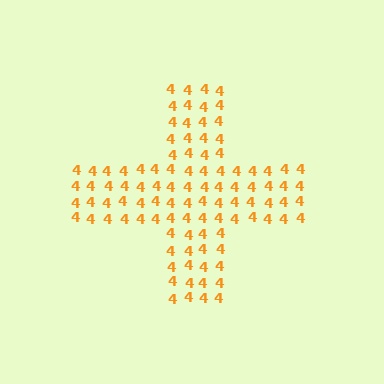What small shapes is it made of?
It is made of small digit 4's.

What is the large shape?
The large shape is a cross.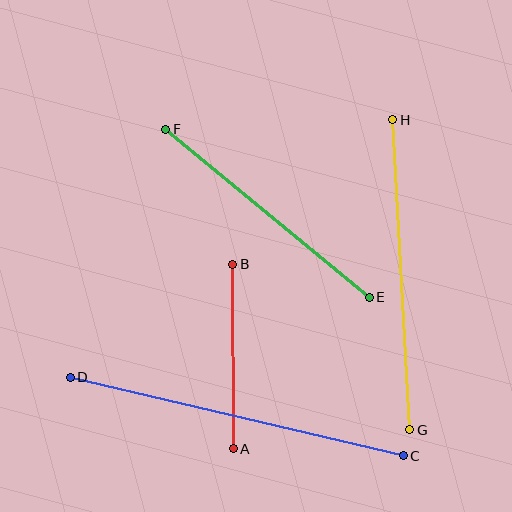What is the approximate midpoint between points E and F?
The midpoint is at approximately (268, 213) pixels.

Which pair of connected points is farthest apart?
Points C and D are farthest apart.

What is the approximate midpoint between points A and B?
The midpoint is at approximately (233, 356) pixels.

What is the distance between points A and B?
The distance is approximately 185 pixels.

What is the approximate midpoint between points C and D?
The midpoint is at approximately (237, 417) pixels.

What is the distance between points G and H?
The distance is approximately 310 pixels.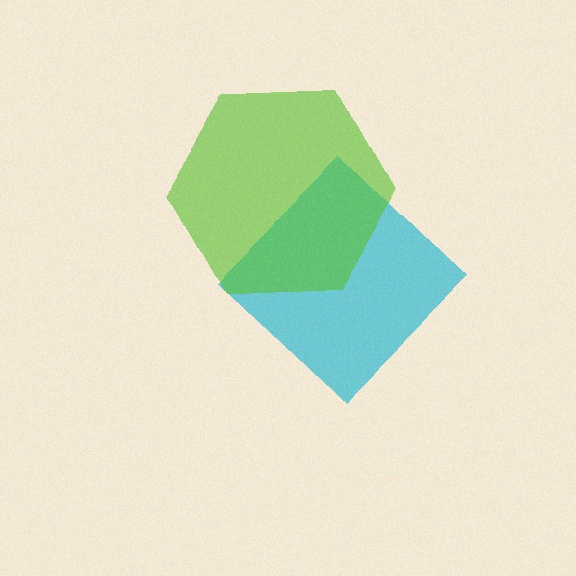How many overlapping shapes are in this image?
There are 2 overlapping shapes in the image.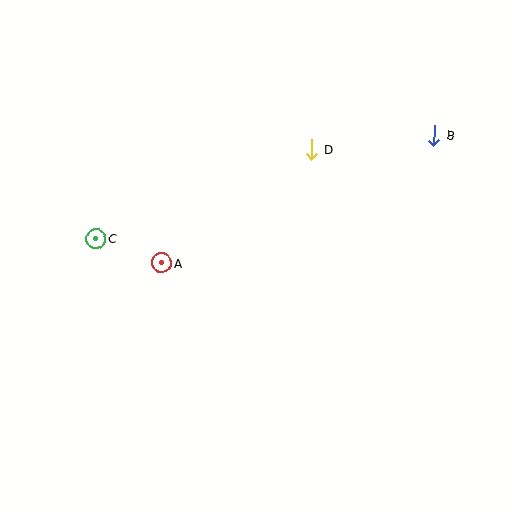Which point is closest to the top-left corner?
Point C is closest to the top-left corner.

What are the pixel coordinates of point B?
Point B is at (434, 135).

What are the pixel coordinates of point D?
Point D is at (312, 149).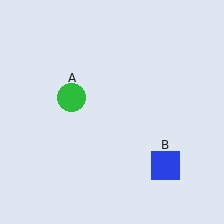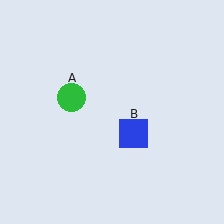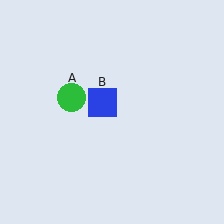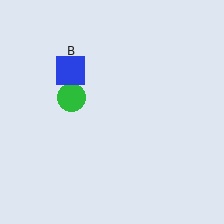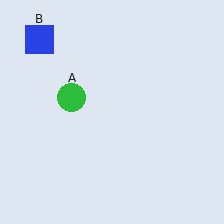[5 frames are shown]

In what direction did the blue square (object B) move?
The blue square (object B) moved up and to the left.